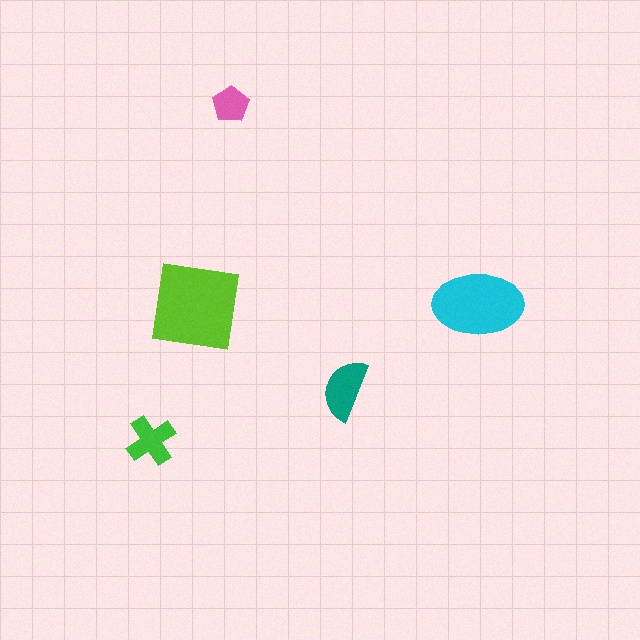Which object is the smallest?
The pink pentagon.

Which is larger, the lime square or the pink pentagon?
The lime square.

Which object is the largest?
The lime square.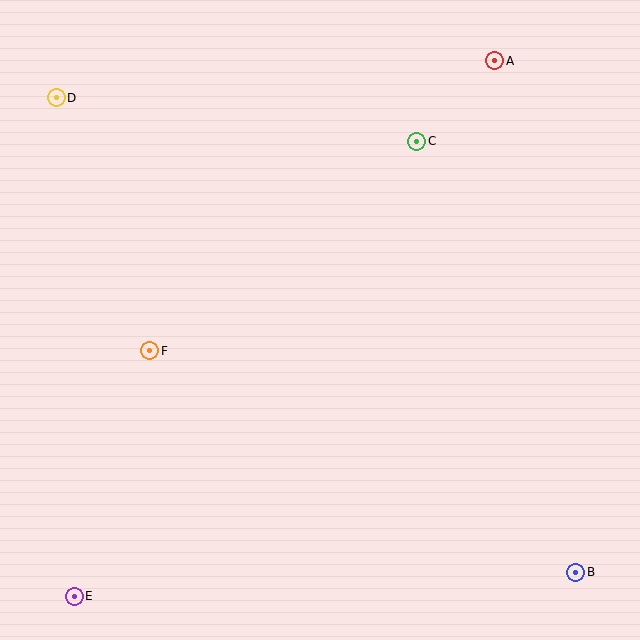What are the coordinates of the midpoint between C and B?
The midpoint between C and B is at (496, 357).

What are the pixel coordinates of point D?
Point D is at (56, 98).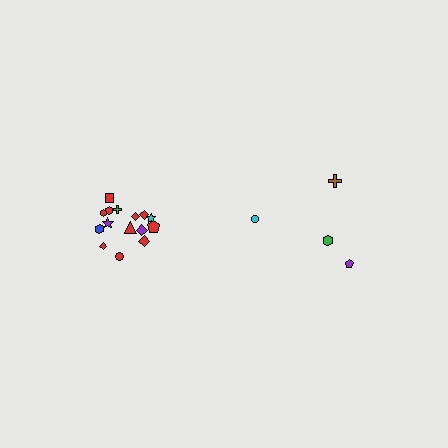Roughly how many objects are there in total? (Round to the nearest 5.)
Roughly 20 objects in total.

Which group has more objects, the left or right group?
The left group.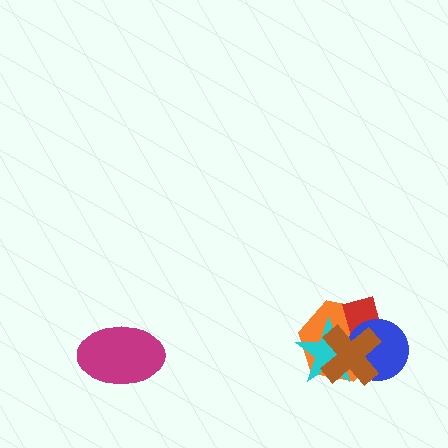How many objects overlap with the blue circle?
4 objects overlap with the blue circle.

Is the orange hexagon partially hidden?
Yes, it is partially covered by another shape.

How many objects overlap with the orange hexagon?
4 objects overlap with the orange hexagon.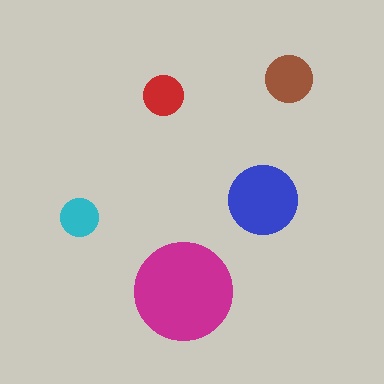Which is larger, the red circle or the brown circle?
The brown one.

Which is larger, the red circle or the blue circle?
The blue one.